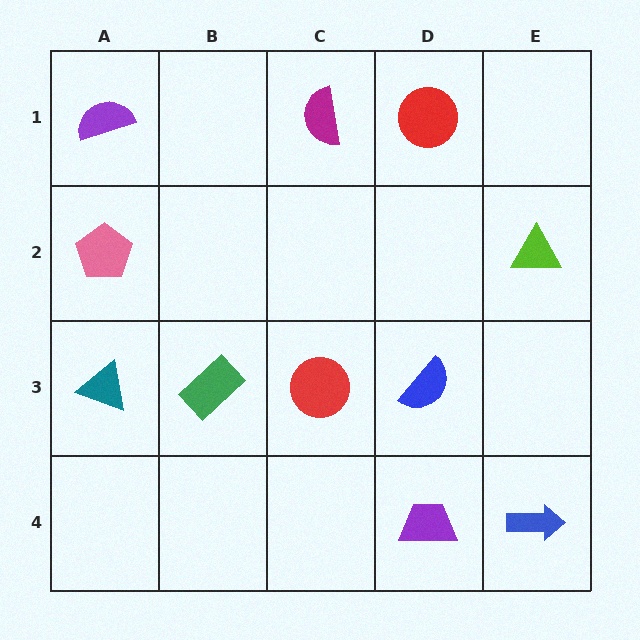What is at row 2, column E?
A lime triangle.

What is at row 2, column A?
A pink pentagon.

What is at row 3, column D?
A blue semicircle.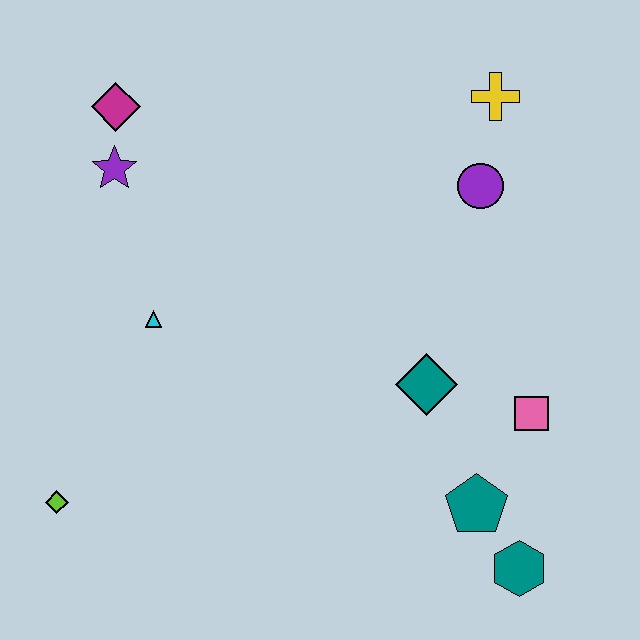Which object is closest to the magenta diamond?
The purple star is closest to the magenta diamond.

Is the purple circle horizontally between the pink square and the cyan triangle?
Yes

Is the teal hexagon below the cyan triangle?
Yes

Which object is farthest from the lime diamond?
The yellow cross is farthest from the lime diamond.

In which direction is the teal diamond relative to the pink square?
The teal diamond is to the left of the pink square.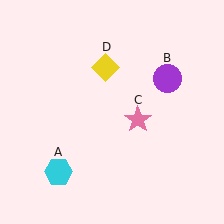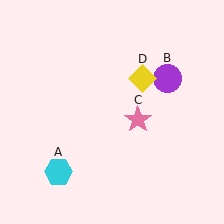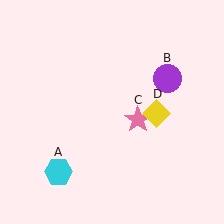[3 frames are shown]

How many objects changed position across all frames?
1 object changed position: yellow diamond (object D).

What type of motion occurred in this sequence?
The yellow diamond (object D) rotated clockwise around the center of the scene.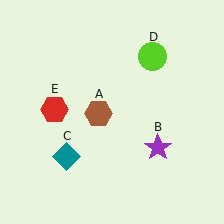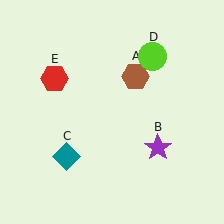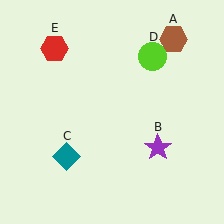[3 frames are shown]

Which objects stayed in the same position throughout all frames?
Purple star (object B) and teal diamond (object C) and lime circle (object D) remained stationary.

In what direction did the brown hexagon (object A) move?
The brown hexagon (object A) moved up and to the right.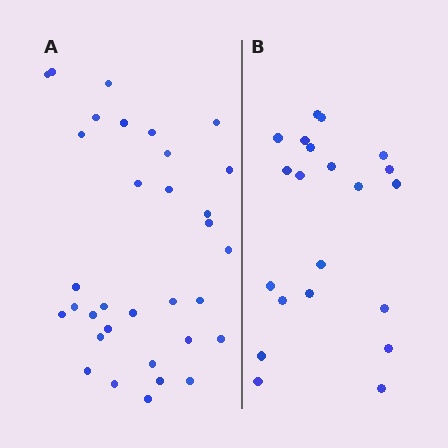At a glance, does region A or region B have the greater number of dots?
Region A (the left region) has more dots.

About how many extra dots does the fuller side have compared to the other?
Region A has roughly 12 or so more dots than region B.